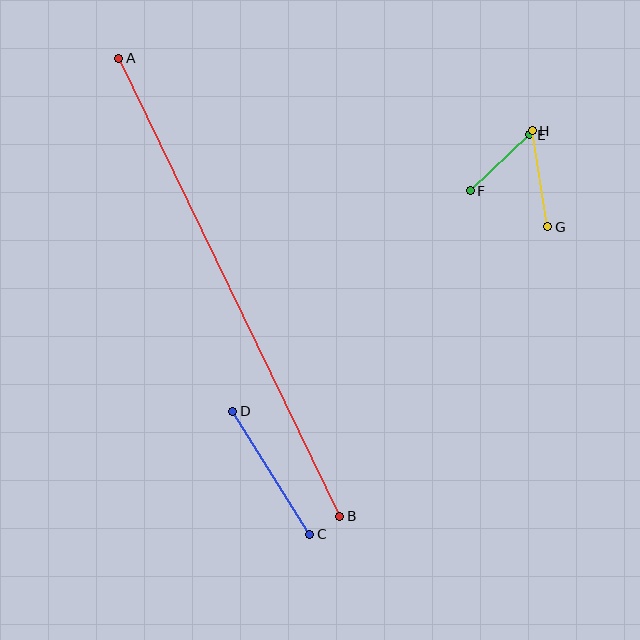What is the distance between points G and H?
The distance is approximately 97 pixels.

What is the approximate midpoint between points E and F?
The midpoint is at approximately (500, 163) pixels.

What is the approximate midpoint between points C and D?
The midpoint is at approximately (271, 473) pixels.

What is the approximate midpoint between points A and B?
The midpoint is at approximately (229, 287) pixels.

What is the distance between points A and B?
The distance is approximately 509 pixels.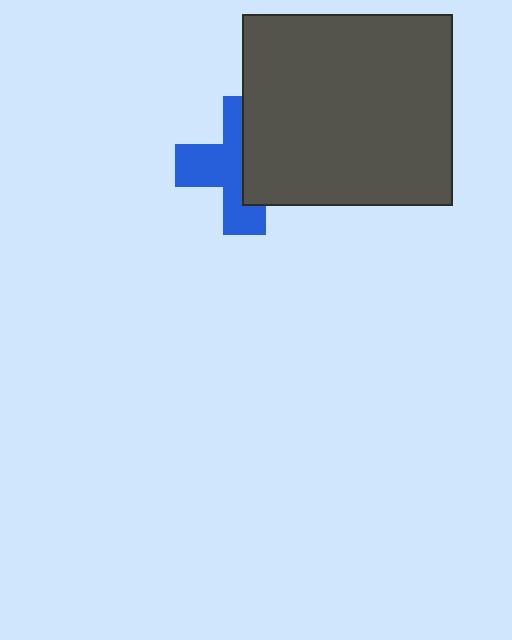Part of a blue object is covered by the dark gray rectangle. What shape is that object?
It is a cross.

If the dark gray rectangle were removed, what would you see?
You would see the complete blue cross.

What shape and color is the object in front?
The object in front is a dark gray rectangle.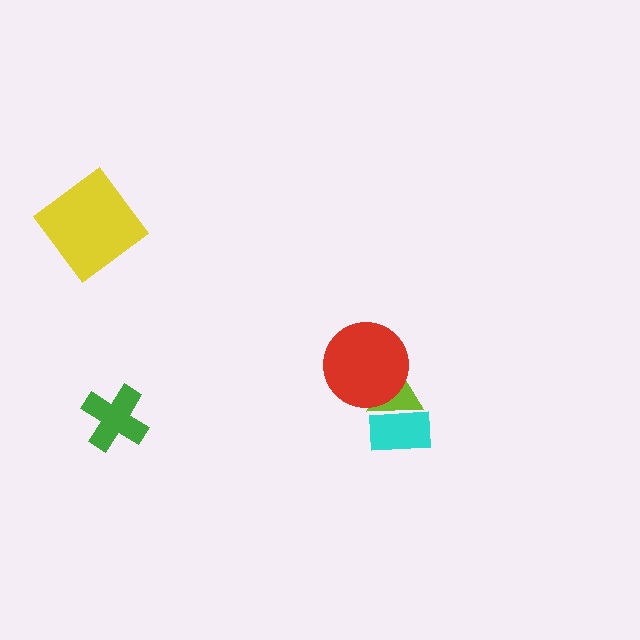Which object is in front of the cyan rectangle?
The lime triangle is in front of the cyan rectangle.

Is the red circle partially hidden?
No, no other shape covers it.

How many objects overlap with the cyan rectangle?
1 object overlaps with the cyan rectangle.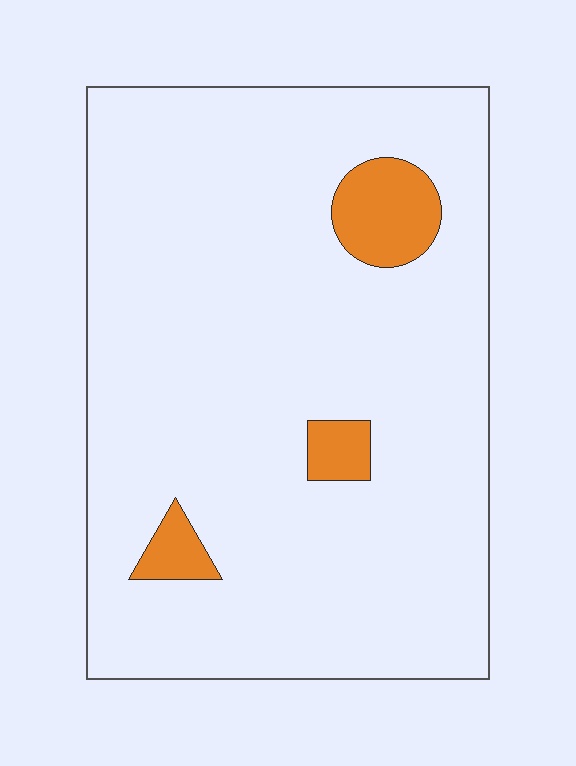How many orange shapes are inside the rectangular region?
3.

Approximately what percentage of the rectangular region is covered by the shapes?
Approximately 5%.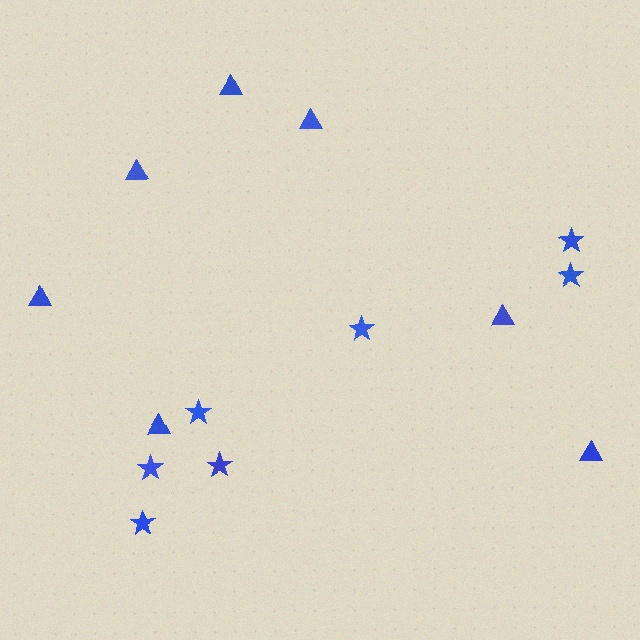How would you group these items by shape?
There are 2 groups: one group of stars (7) and one group of triangles (7).